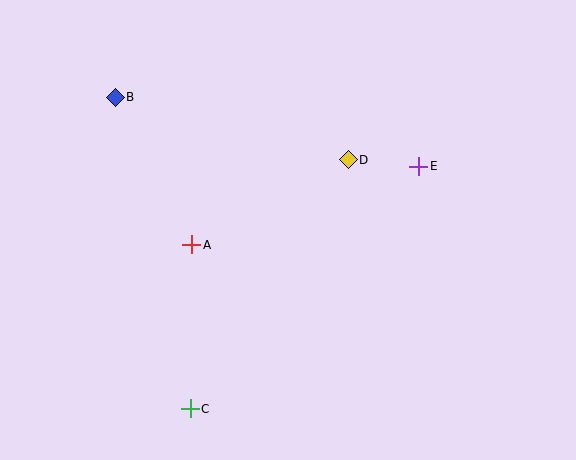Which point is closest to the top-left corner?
Point B is closest to the top-left corner.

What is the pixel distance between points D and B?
The distance between D and B is 241 pixels.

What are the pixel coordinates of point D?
Point D is at (348, 160).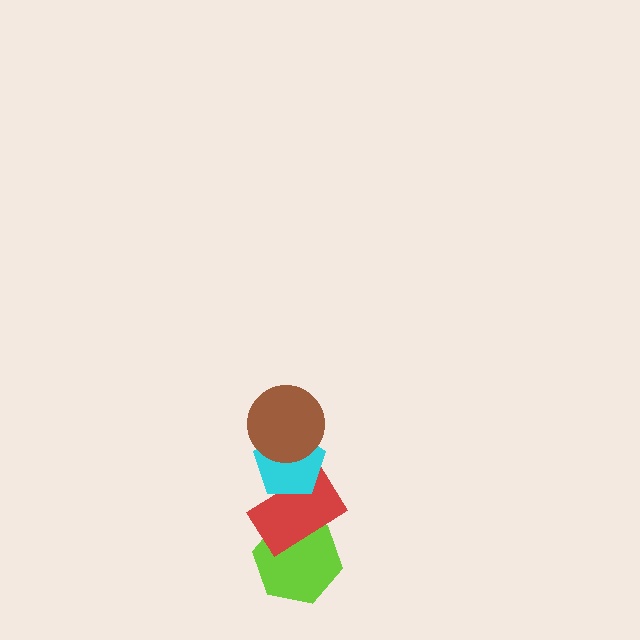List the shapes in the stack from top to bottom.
From top to bottom: the brown circle, the cyan pentagon, the red rectangle, the lime hexagon.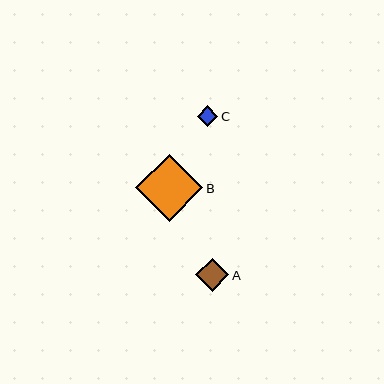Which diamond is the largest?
Diamond B is the largest with a size of approximately 67 pixels.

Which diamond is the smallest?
Diamond C is the smallest with a size of approximately 21 pixels.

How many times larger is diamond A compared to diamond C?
Diamond A is approximately 1.6 times the size of diamond C.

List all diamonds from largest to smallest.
From largest to smallest: B, A, C.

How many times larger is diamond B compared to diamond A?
Diamond B is approximately 2.0 times the size of diamond A.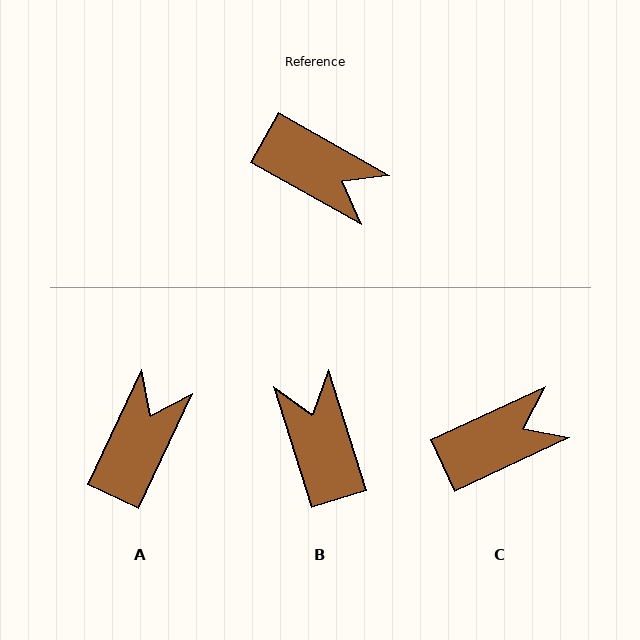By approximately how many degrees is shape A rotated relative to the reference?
Approximately 94 degrees counter-clockwise.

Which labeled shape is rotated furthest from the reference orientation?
B, about 137 degrees away.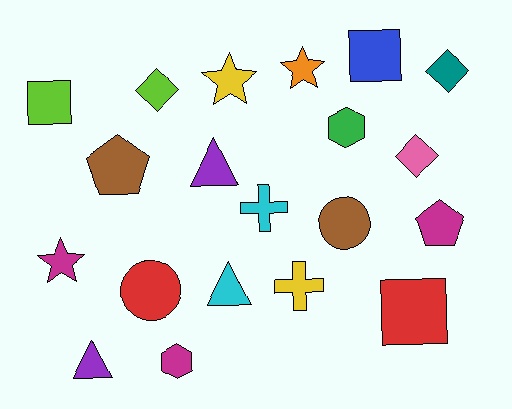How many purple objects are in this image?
There are 2 purple objects.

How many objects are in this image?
There are 20 objects.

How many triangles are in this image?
There are 3 triangles.